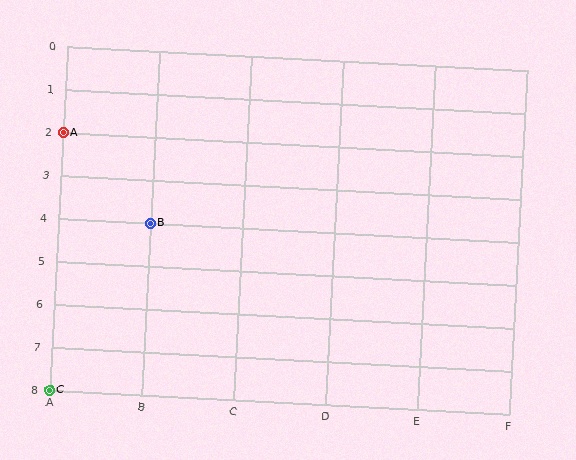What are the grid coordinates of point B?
Point B is at grid coordinates (B, 4).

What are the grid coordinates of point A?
Point A is at grid coordinates (A, 2).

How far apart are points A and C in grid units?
Points A and C are 6 rows apart.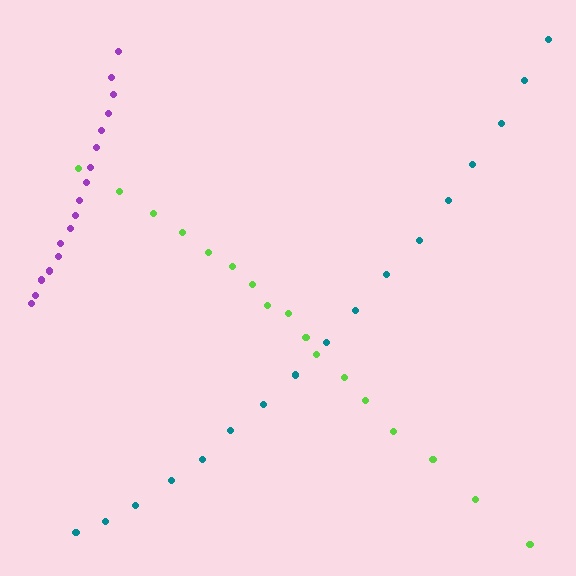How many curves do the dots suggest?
There are 3 distinct paths.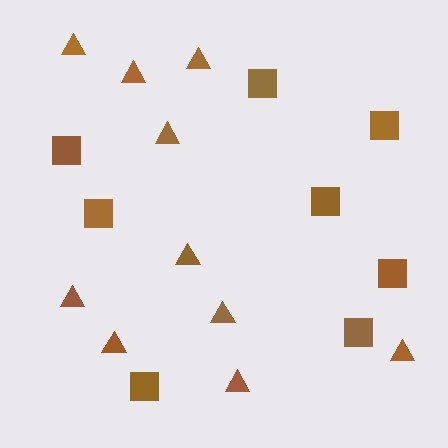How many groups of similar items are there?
There are 2 groups: one group of squares (8) and one group of triangles (10).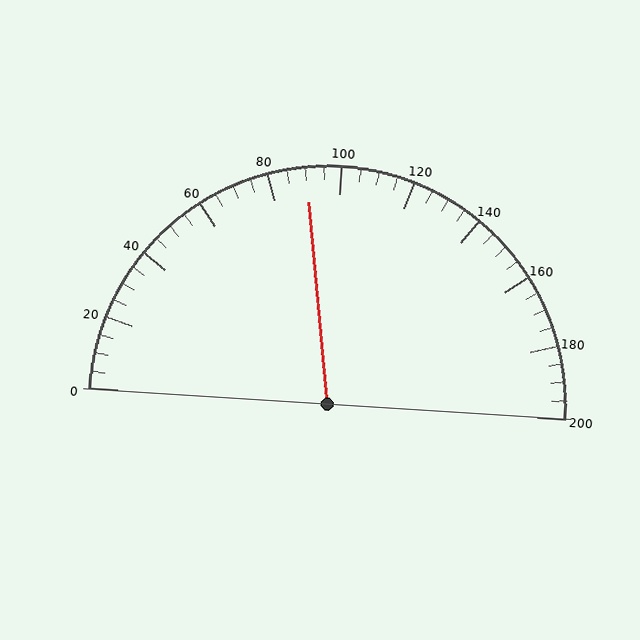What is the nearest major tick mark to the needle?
The nearest major tick mark is 80.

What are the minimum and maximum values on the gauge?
The gauge ranges from 0 to 200.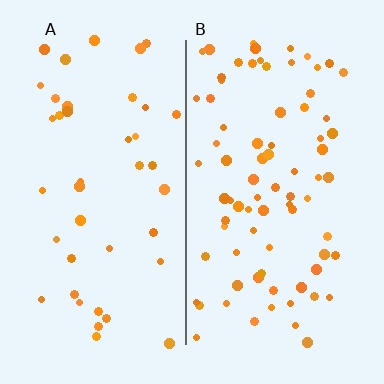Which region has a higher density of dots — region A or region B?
B (the right).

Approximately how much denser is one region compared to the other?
Approximately 1.9× — region B over region A.